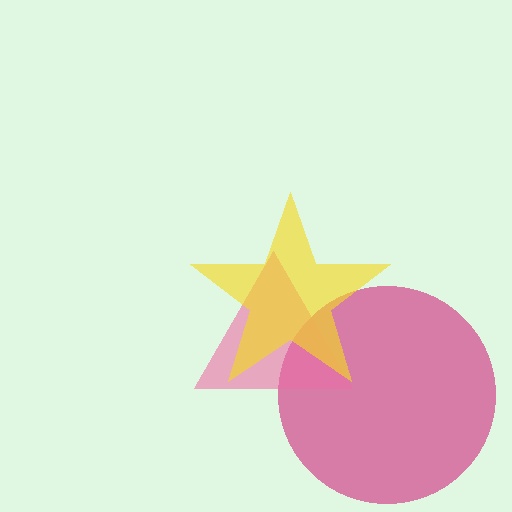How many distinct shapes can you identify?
There are 3 distinct shapes: a magenta circle, a pink triangle, a yellow star.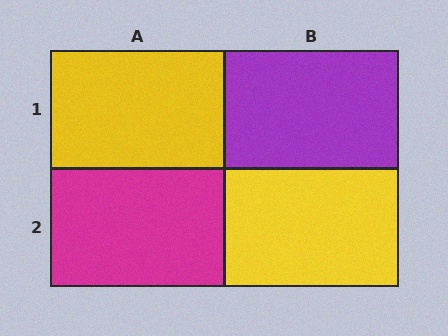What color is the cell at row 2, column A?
Magenta.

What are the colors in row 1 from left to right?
Yellow, purple.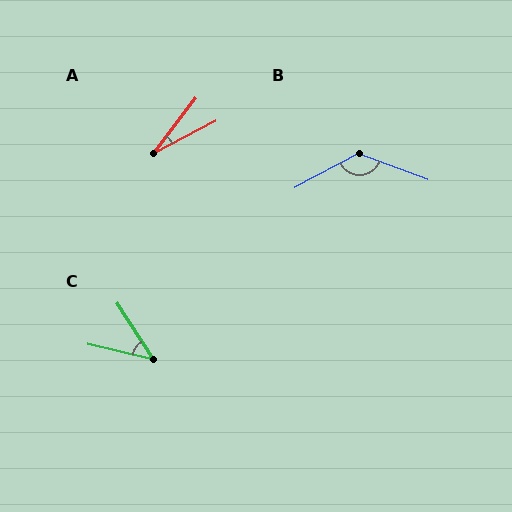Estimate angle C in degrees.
Approximately 44 degrees.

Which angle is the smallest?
A, at approximately 25 degrees.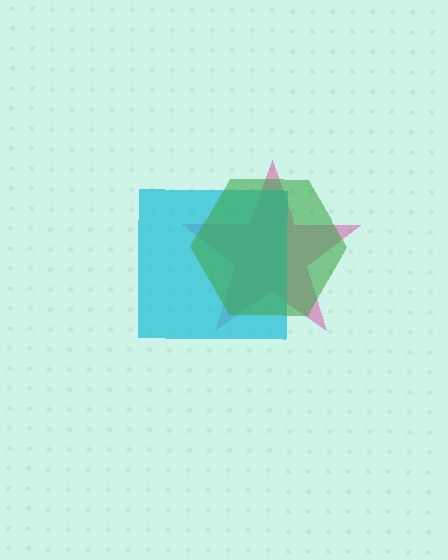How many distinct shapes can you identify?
There are 3 distinct shapes: a pink star, a cyan square, a green hexagon.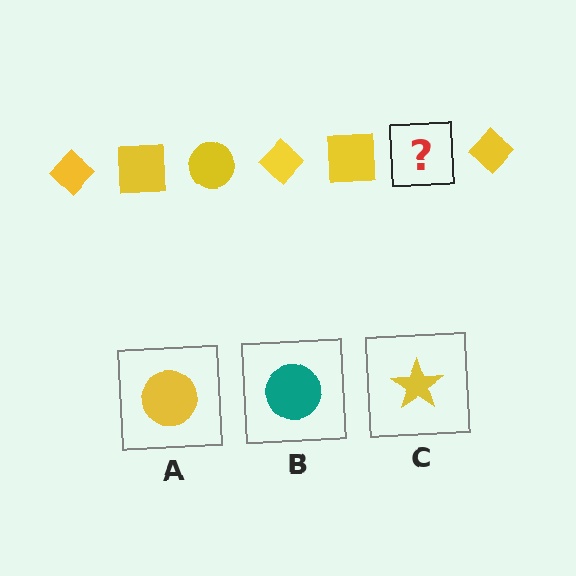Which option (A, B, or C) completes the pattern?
A.